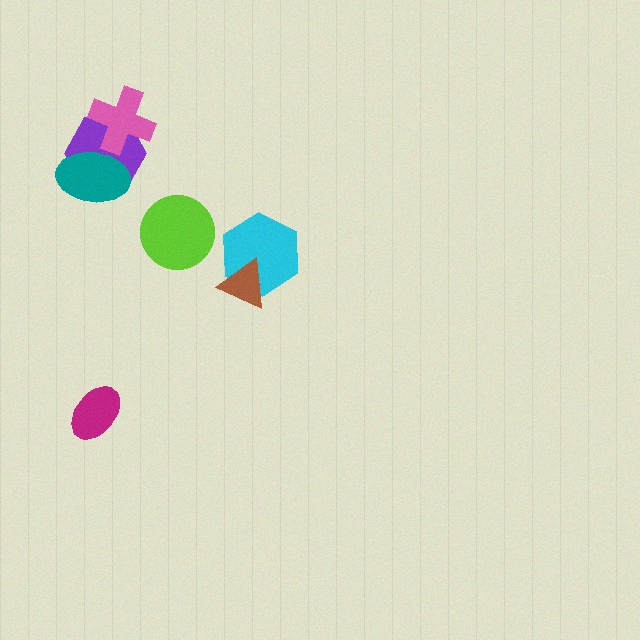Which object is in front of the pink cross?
The teal ellipse is in front of the pink cross.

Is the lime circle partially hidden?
No, no other shape covers it.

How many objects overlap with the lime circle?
0 objects overlap with the lime circle.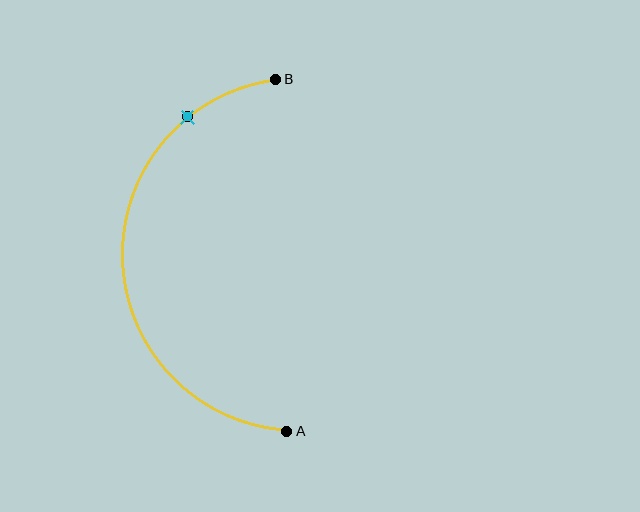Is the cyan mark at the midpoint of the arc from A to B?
No. The cyan mark lies on the arc but is closer to endpoint B. The arc midpoint would be at the point on the curve equidistant along the arc from both A and B.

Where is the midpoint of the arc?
The arc midpoint is the point on the curve farthest from the straight line joining A and B. It sits to the left of that line.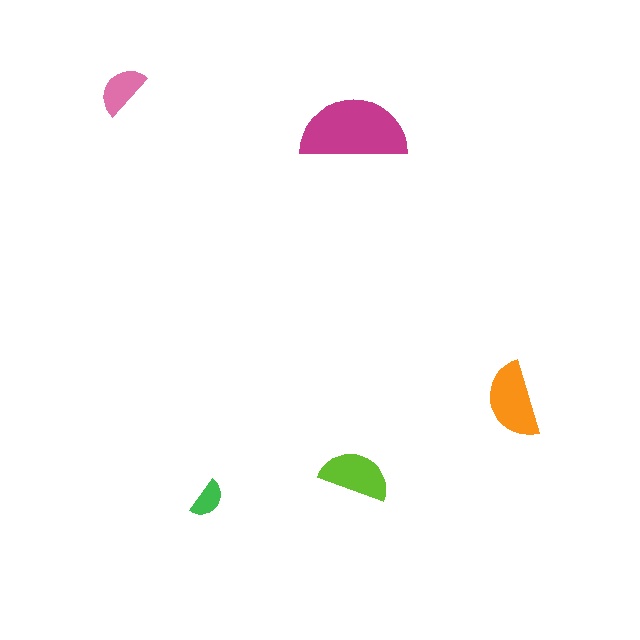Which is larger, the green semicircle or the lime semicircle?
The lime one.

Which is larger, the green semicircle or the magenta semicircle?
The magenta one.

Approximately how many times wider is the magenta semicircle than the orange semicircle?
About 1.5 times wider.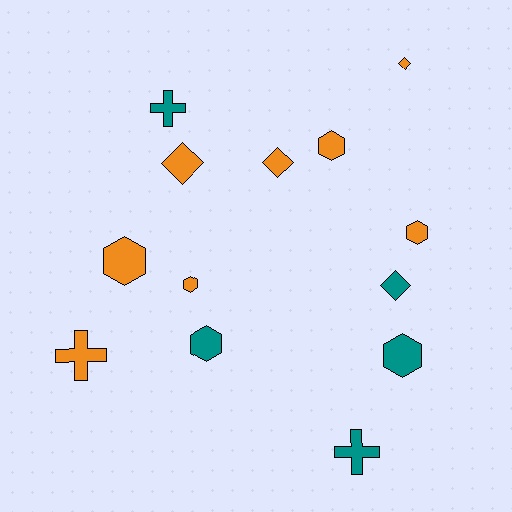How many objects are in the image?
There are 13 objects.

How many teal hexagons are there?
There are 2 teal hexagons.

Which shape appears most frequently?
Hexagon, with 6 objects.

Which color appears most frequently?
Orange, with 8 objects.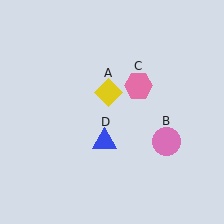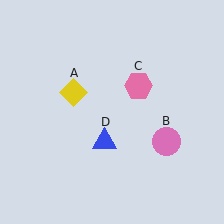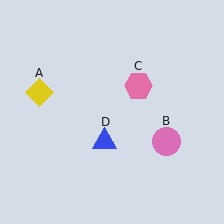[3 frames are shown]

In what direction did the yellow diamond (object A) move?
The yellow diamond (object A) moved left.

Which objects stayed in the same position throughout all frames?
Pink circle (object B) and pink hexagon (object C) and blue triangle (object D) remained stationary.